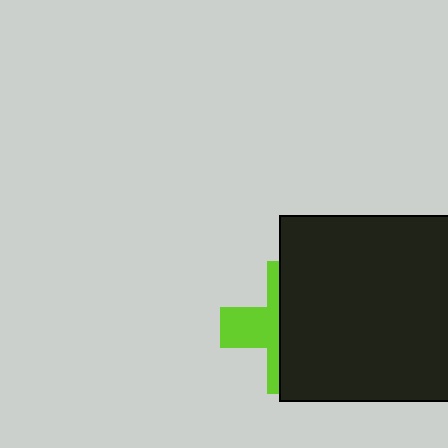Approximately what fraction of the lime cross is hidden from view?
Roughly 61% of the lime cross is hidden behind the black square.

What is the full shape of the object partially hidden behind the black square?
The partially hidden object is a lime cross.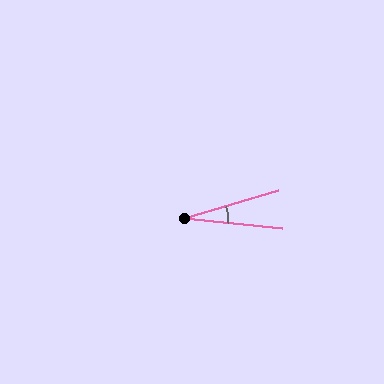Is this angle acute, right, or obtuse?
It is acute.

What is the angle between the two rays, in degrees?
Approximately 22 degrees.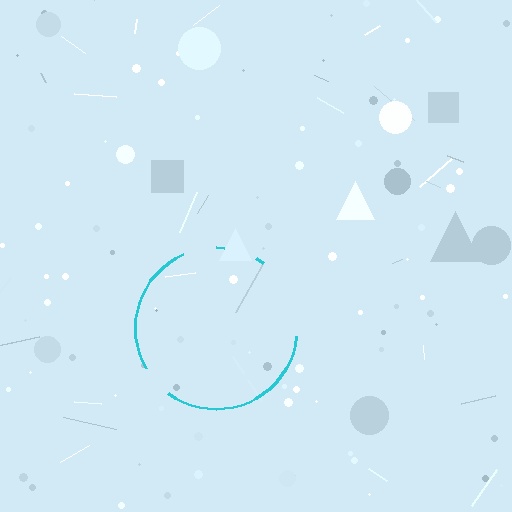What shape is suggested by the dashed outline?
The dashed outline suggests a circle.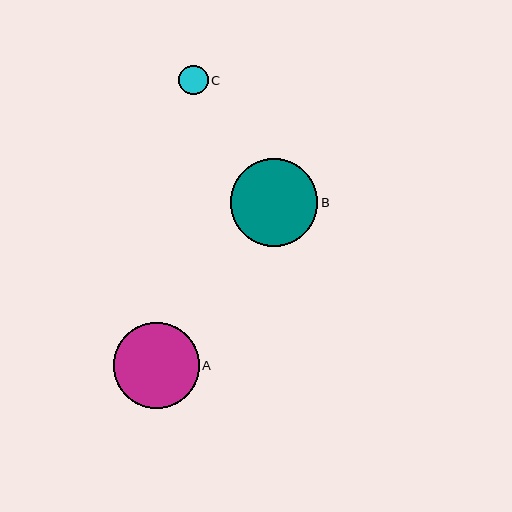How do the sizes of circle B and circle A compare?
Circle B and circle A are approximately the same size.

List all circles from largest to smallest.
From largest to smallest: B, A, C.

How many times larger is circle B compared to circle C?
Circle B is approximately 2.9 times the size of circle C.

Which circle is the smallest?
Circle C is the smallest with a size of approximately 30 pixels.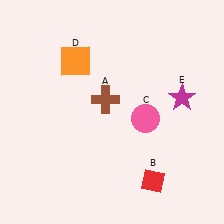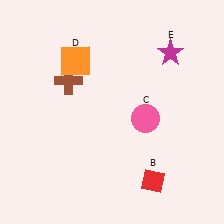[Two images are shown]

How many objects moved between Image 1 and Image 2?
2 objects moved between the two images.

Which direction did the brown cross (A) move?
The brown cross (A) moved left.